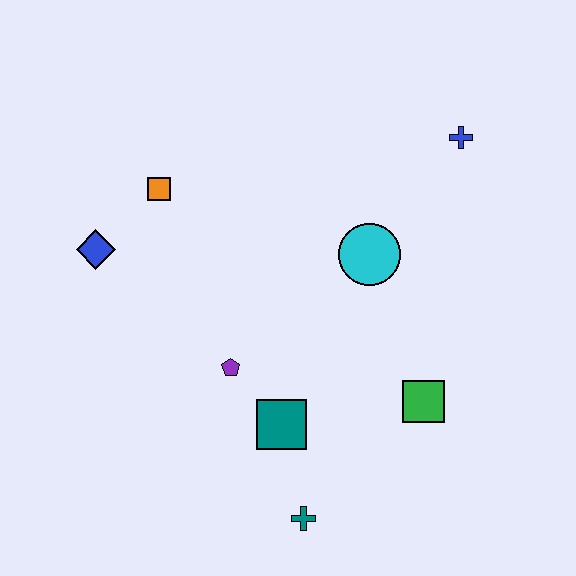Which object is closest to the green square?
The teal square is closest to the green square.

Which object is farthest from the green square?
The blue diamond is farthest from the green square.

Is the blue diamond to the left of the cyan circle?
Yes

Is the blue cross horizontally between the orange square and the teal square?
No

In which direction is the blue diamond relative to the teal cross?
The blue diamond is above the teal cross.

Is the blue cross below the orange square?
No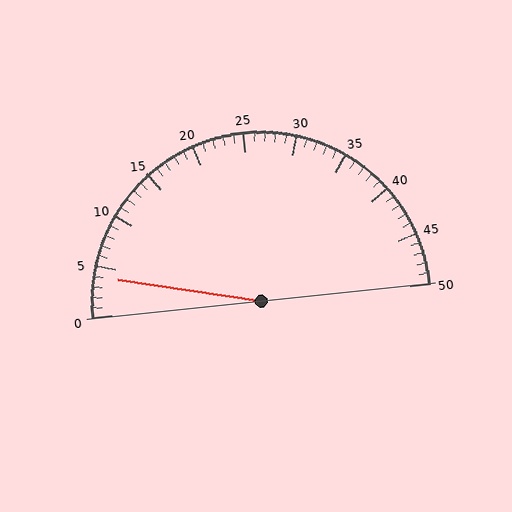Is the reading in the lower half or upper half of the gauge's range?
The reading is in the lower half of the range (0 to 50).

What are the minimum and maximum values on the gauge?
The gauge ranges from 0 to 50.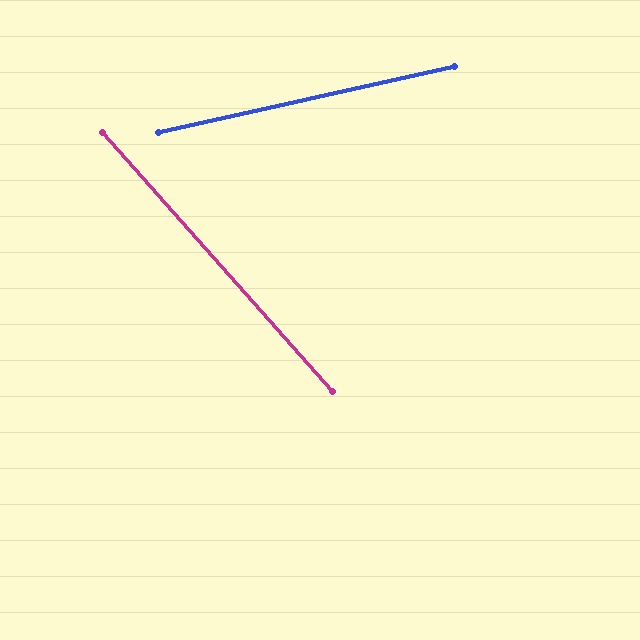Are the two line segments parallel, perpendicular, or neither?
Neither parallel nor perpendicular — they differ by about 61°.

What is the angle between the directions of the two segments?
Approximately 61 degrees.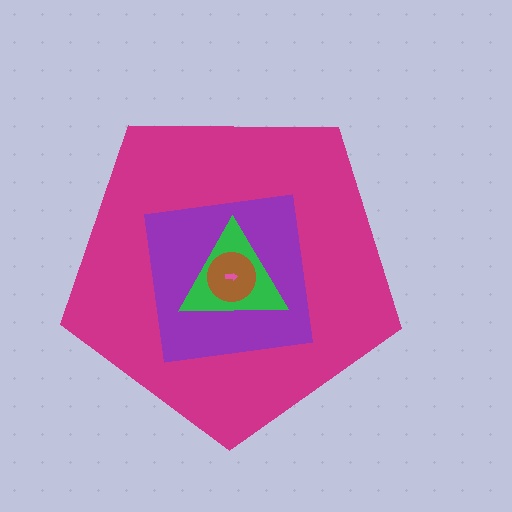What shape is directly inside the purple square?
The green triangle.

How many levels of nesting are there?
5.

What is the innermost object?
The pink arrow.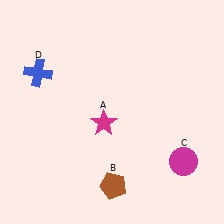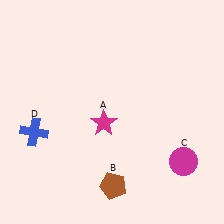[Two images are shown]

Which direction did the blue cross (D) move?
The blue cross (D) moved down.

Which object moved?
The blue cross (D) moved down.